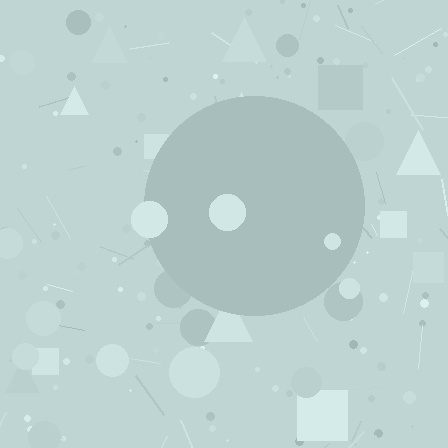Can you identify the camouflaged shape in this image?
The camouflaged shape is a circle.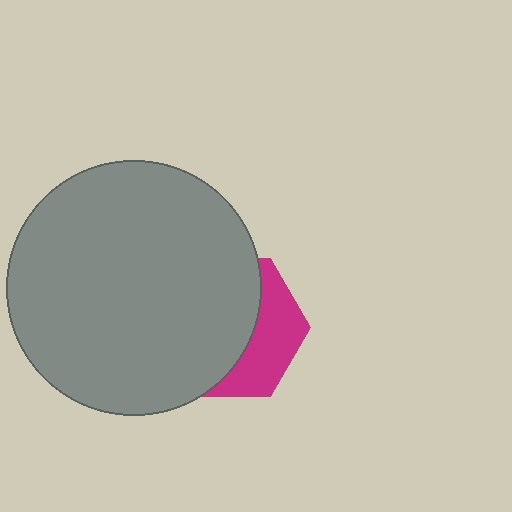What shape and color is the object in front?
The object in front is a gray circle.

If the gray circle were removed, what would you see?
You would see the complete magenta hexagon.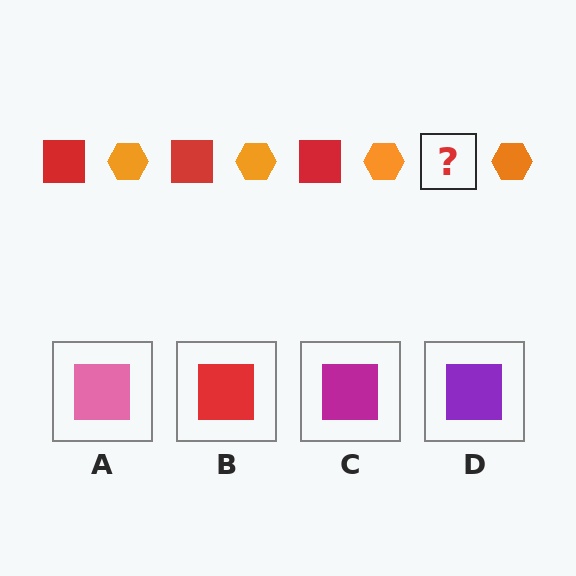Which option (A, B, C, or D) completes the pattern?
B.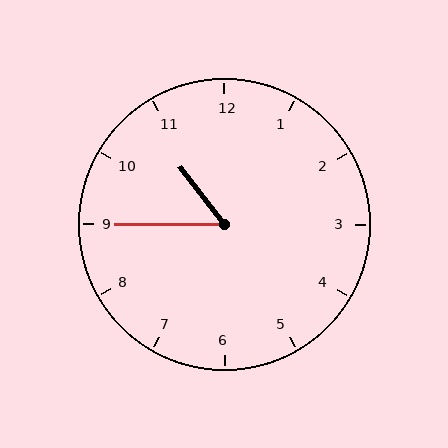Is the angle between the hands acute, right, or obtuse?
It is acute.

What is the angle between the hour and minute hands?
Approximately 52 degrees.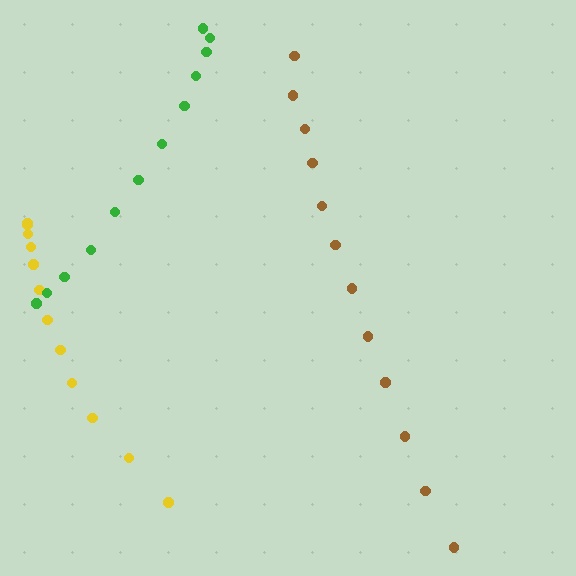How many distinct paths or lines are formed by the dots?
There are 3 distinct paths.